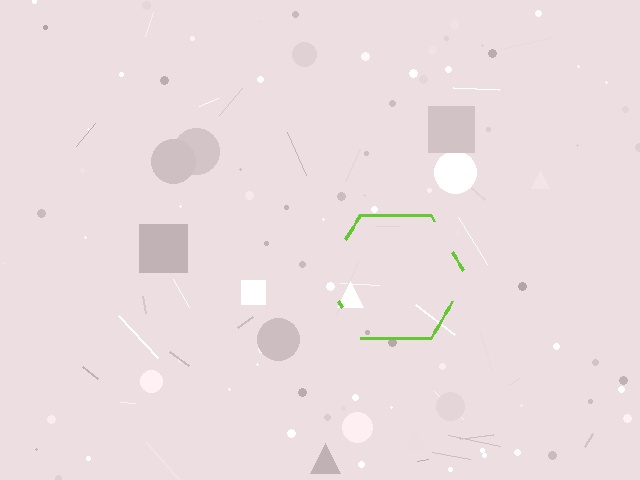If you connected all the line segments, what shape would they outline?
They would outline a hexagon.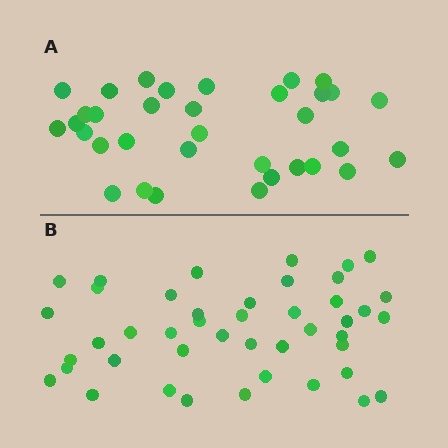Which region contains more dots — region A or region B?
Region B (the bottom region) has more dots.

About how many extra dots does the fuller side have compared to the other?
Region B has roughly 10 or so more dots than region A.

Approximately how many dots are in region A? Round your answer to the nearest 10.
About 30 dots. (The exact count is 34, which rounds to 30.)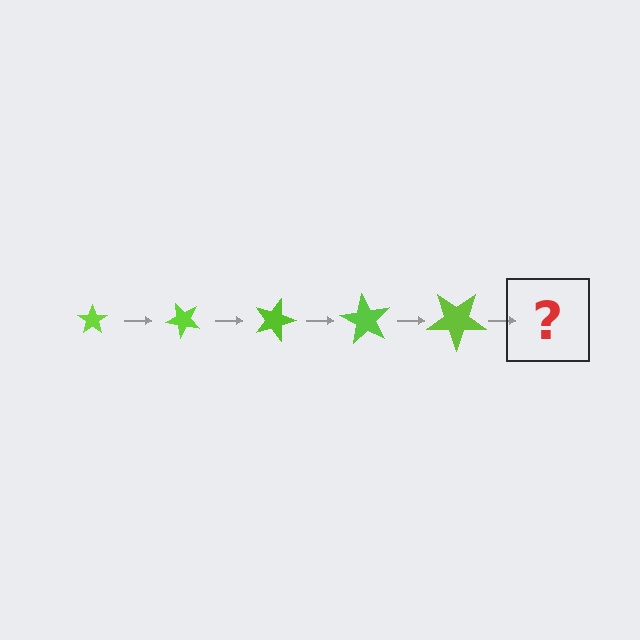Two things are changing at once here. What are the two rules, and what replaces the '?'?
The two rules are that the star grows larger each step and it rotates 45 degrees each step. The '?' should be a star, larger than the previous one and rotated 225 degrees from the start.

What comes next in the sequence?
The next element should be a star, larger than the previous one and rotated 225 degrees from the start.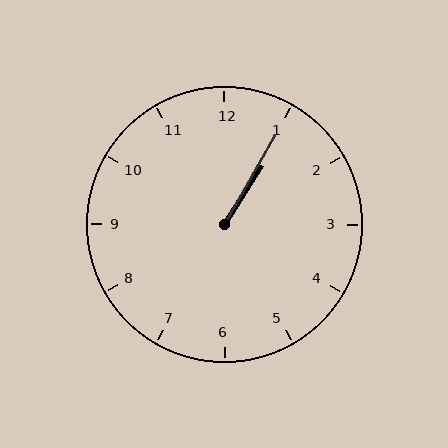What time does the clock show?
1:05.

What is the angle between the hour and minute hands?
Approximately 2 degrees.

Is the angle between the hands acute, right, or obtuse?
It is acute.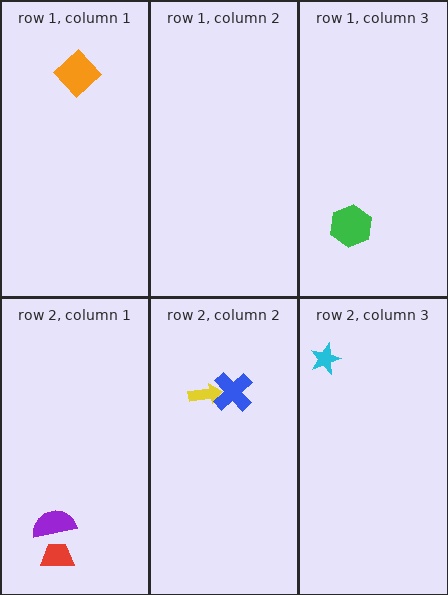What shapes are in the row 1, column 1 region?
The orange diamond.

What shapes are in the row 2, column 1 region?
The red trapezoid, the purple semicircle.